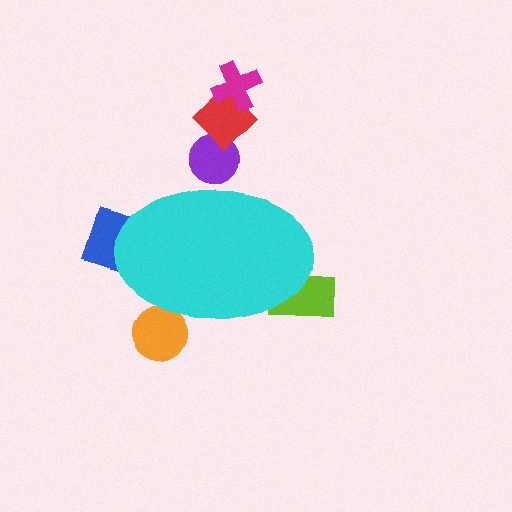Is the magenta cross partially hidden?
No, the magenta cross is fully visible.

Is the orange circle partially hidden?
Yes, the orange circle is partially hidden behind the cyan ellipse.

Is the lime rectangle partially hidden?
Yes, the lime rectangle is partially hidden behind the cyan ellipse.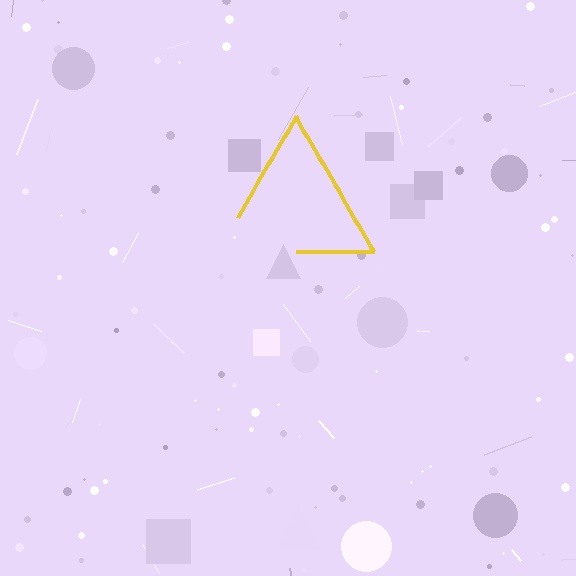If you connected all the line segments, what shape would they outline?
They would outline a triangle.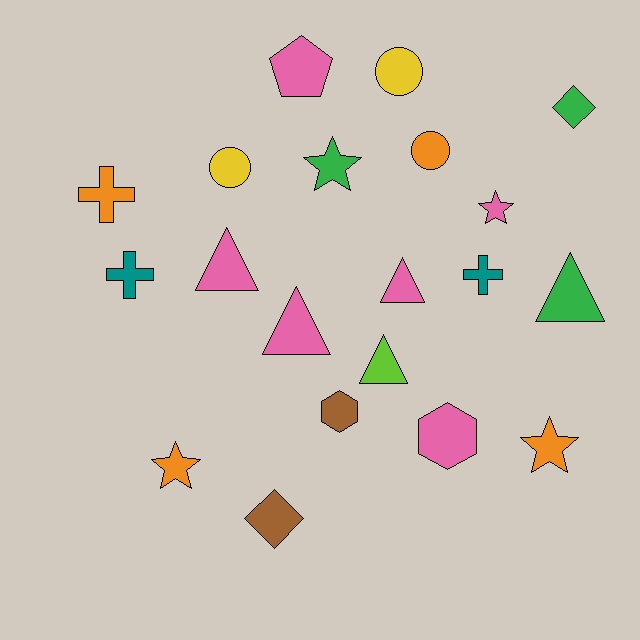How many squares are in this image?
There are no squares.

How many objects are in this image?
There are 20 objects.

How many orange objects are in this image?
There are 4 orange objects.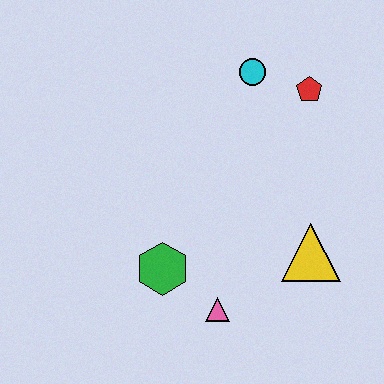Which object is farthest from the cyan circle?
The pink triangle is farthest from the cyan circle.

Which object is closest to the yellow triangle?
The pink triangle is closest to the yellow triangle.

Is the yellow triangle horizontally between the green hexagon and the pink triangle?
No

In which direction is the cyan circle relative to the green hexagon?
The cyan circle is above the green hexagon.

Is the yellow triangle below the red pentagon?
Yes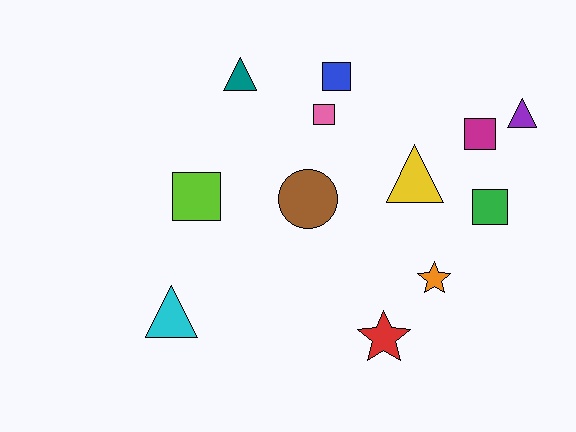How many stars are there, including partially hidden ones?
There are 2 stars.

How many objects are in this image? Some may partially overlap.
There are 12 objects.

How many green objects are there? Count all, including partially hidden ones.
There is 1 green object.